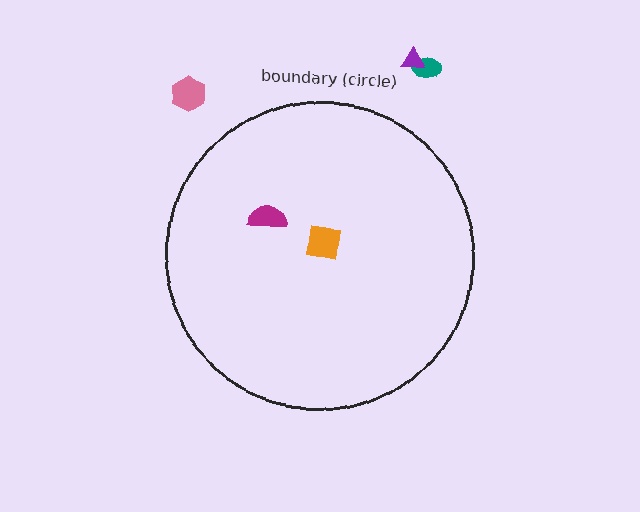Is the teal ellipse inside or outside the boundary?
Outside.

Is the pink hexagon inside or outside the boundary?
Outside.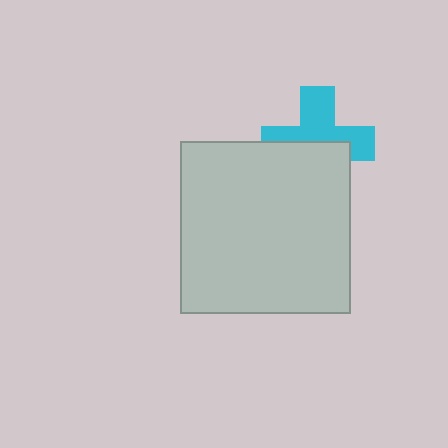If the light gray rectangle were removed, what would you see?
You would see the complete cyan cross.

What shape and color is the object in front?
The object in front is a light gray rectangle.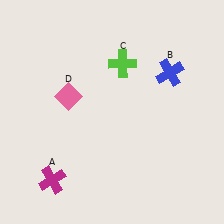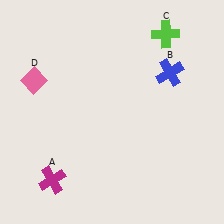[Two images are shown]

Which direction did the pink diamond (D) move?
The pink diamond (D) moved left.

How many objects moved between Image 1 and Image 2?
2 objects moved between the two images.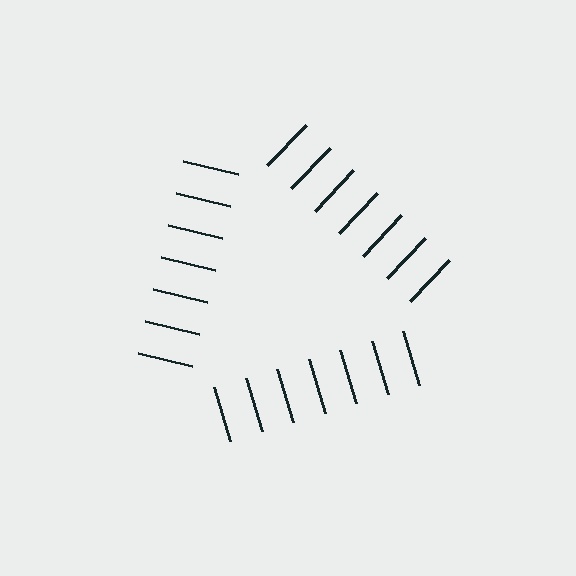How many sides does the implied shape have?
3 sides — the line-ends trace a triangle.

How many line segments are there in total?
21 — 7 along each of the 3 edges.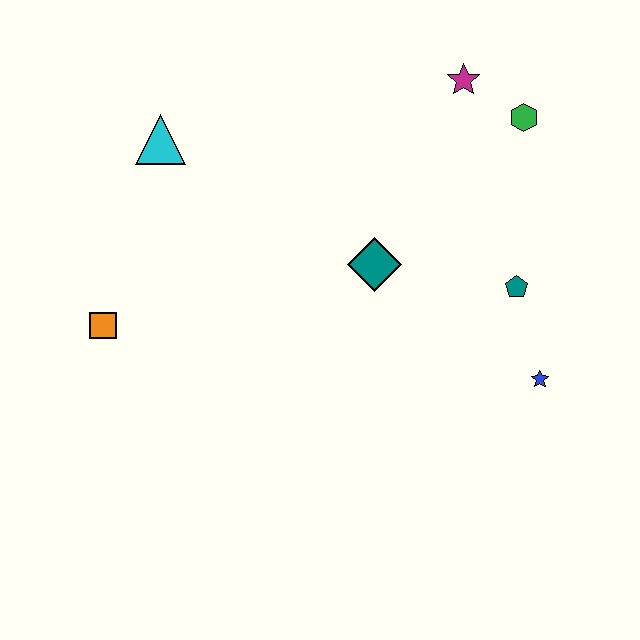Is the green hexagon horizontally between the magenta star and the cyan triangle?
No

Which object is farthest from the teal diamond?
The orange square is farthest from the teal diamond.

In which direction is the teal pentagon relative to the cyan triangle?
The teal pentagon is to the right of the cyan triangle.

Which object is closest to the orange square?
The cyan triangle is closest to the orange square.